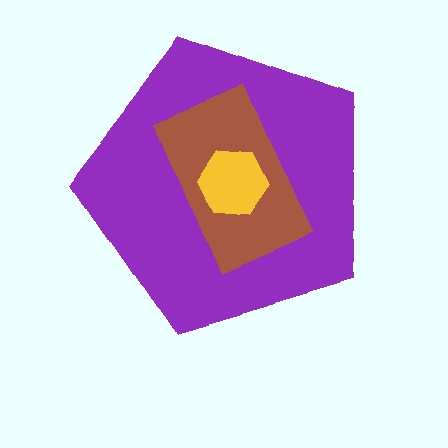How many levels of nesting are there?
3.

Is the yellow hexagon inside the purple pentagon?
Yes.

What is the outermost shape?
The purple pentagon.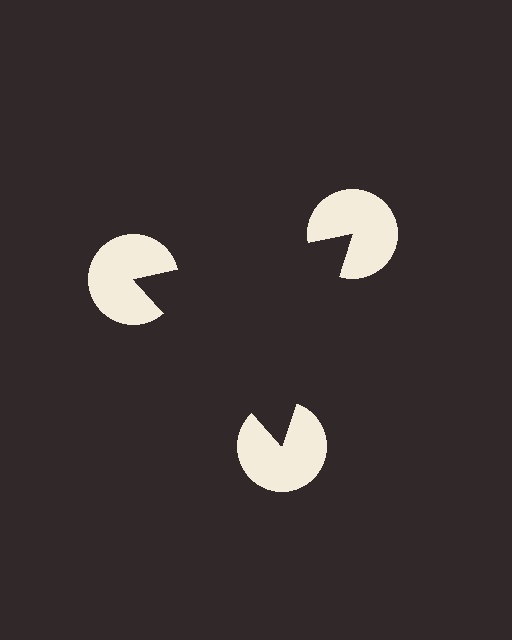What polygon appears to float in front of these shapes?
An illusory triangle — its edges are inferred from the aligned wedge cuts in the pac-man discs, not physically drawn.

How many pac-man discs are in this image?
There are 3 — one at each vertex of the illusory triangle.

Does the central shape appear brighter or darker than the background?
It typically appears slightly darker than the background, even though no actual brightness change is drawn.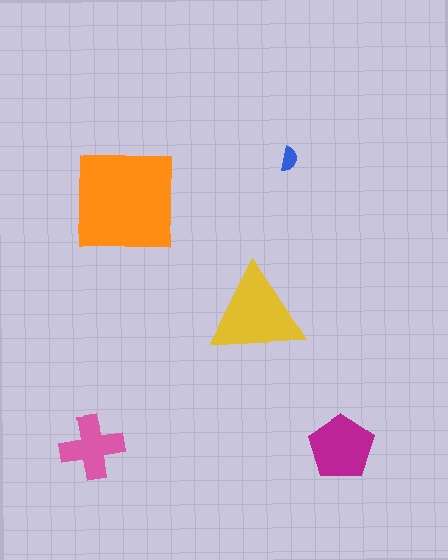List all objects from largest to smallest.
The orange square, the yellow triangle, the magenta pentagon, the pink cross, the blue semicircle.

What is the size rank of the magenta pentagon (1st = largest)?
3rd.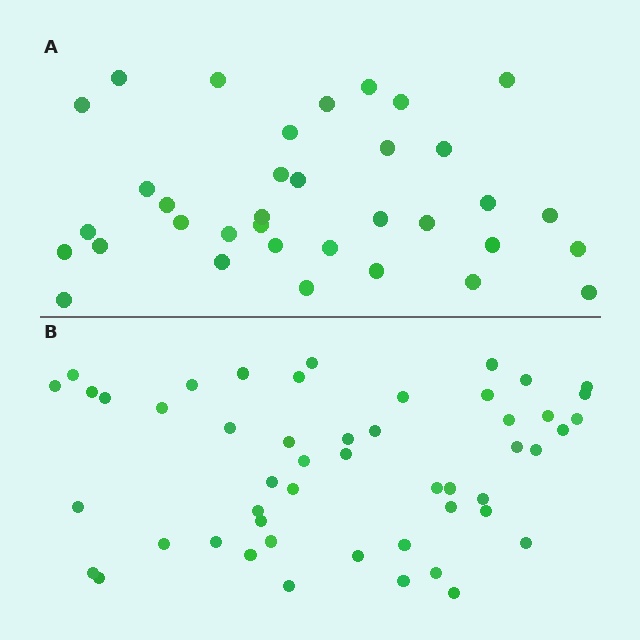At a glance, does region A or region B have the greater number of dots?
Region B (the bottom region) has more dots.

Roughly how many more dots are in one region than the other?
Region B has approximately 15 more dots than region A.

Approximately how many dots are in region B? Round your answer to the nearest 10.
About 50 dots.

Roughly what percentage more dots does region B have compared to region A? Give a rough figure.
About 45% more.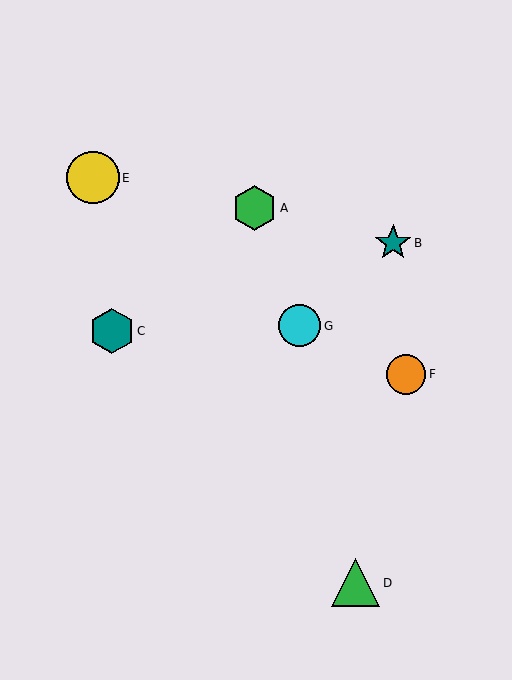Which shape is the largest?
The yellow circle (labeled E) is the largest.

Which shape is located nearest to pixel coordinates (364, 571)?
The green triangle (labeled D) at (356, 583) is nearest to that location.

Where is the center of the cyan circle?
The center of the cyan circle is at (300, 326).